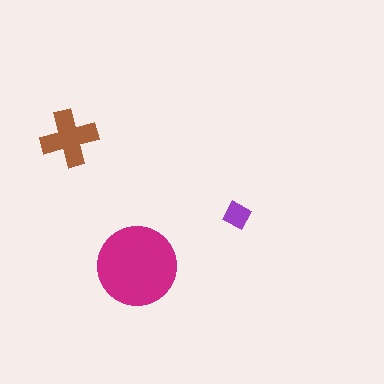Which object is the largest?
The magenta circle.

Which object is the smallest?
The purple diamond.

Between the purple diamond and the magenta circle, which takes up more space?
The magenta circle.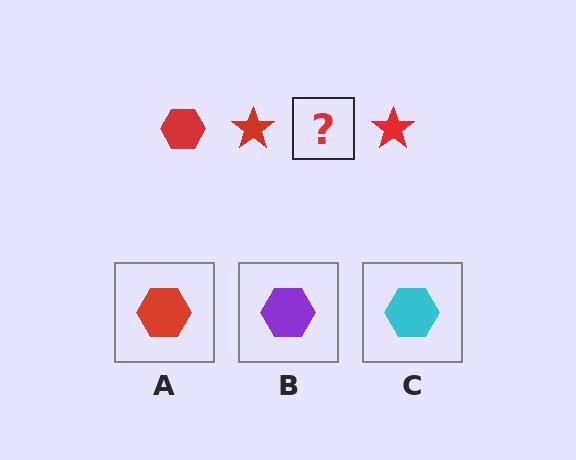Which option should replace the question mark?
Option A.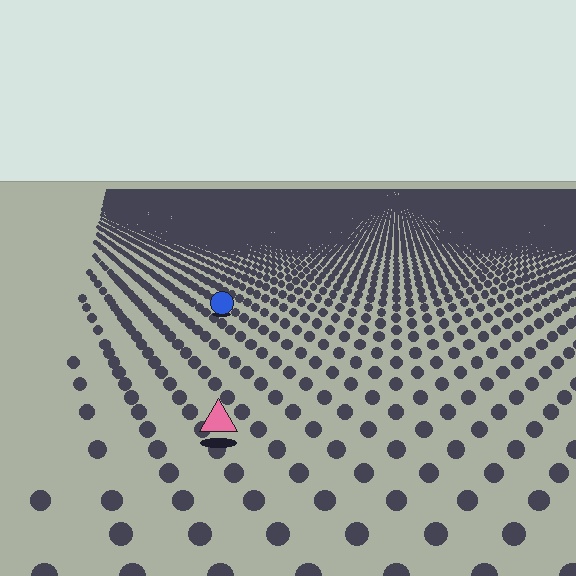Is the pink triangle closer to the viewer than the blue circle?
Yes. The pink triangle is closer — you can tell from the texture gradient: the ground texture is coarser near it.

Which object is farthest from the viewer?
The blue circle is farthest from the viewer. It appears smaller and the ground texture around it is denser.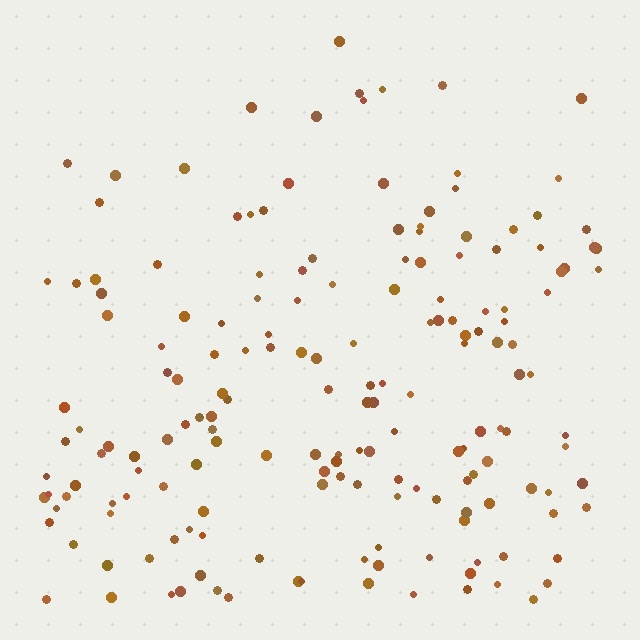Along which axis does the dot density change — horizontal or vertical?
Vertical.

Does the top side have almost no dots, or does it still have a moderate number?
Still a moderate number, just noticeably fewer than the bottom.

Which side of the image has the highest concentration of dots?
The bottom.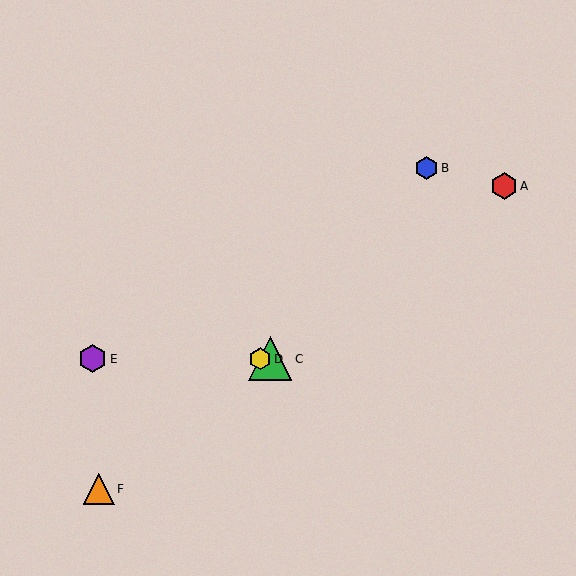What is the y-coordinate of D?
Object D is at y≈359.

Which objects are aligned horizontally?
Objects C, D, E are aligned horizontally.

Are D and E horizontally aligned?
Yes, both are at y≈359.